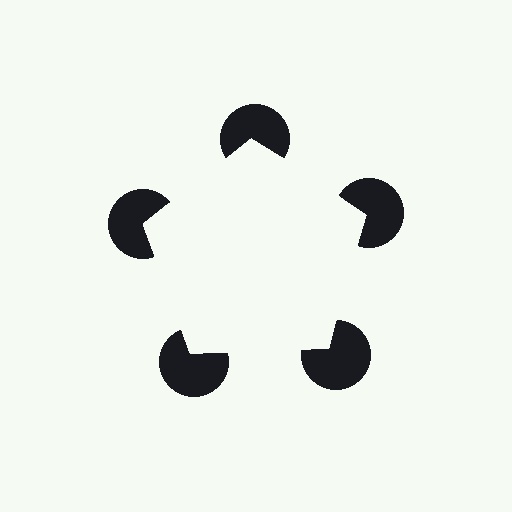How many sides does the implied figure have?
5 sides.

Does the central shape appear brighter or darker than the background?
It typically appears slightly brighter than the background, even though no actual brightness change is drawn.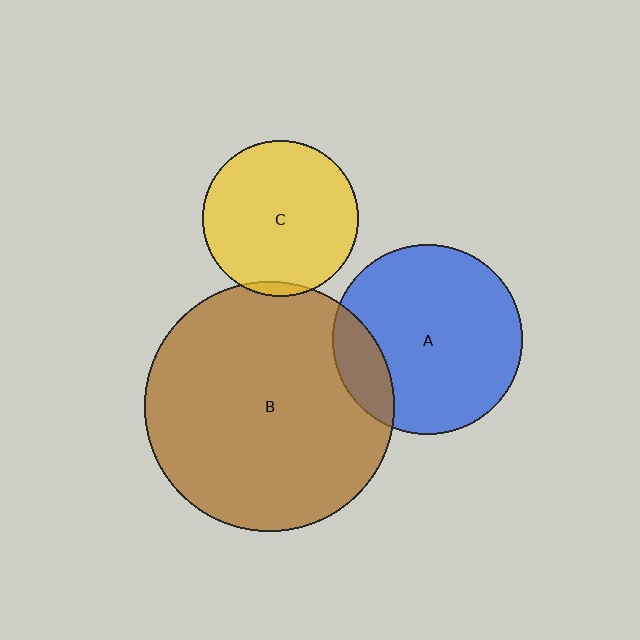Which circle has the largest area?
Circle B (brown).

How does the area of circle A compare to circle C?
Approximately 1.5 times.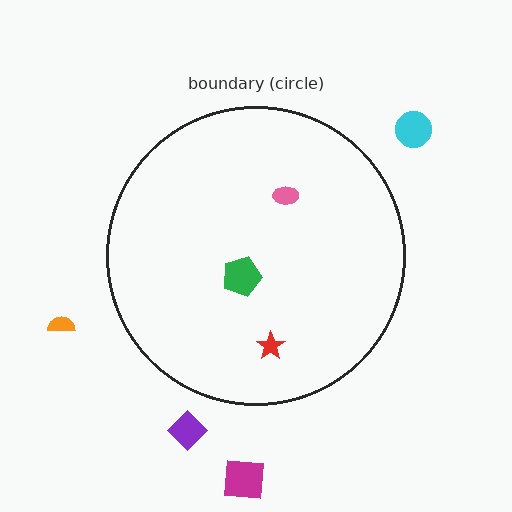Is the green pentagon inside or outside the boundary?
Inside.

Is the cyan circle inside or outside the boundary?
Outside.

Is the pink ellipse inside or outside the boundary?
Inside.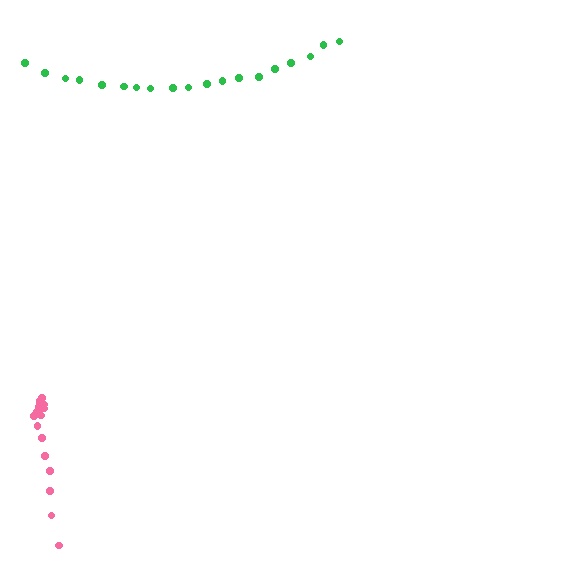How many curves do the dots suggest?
There are 2 distinct paths.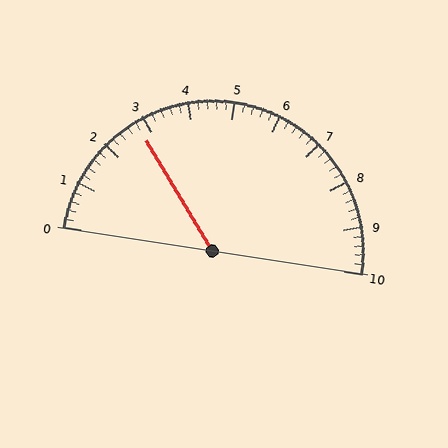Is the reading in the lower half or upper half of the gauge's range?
The reading is in the lower half of the range (0 to 10).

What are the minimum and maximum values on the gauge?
The gauge ranges from 0 to 10.